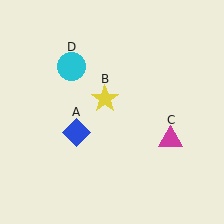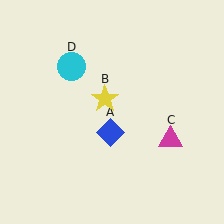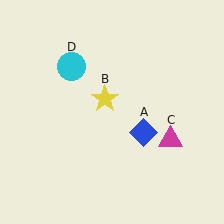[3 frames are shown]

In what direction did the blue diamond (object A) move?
The blue diamond (object A) moved right.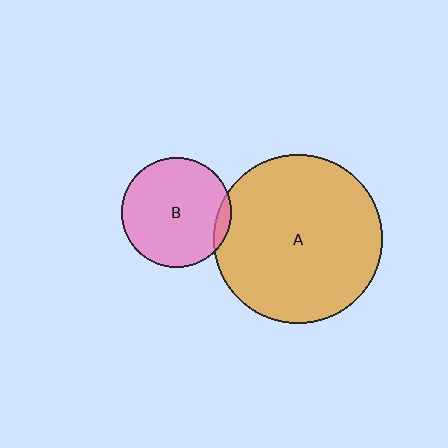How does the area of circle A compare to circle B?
Approximately 2.4 times.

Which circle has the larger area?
Circle A (orange).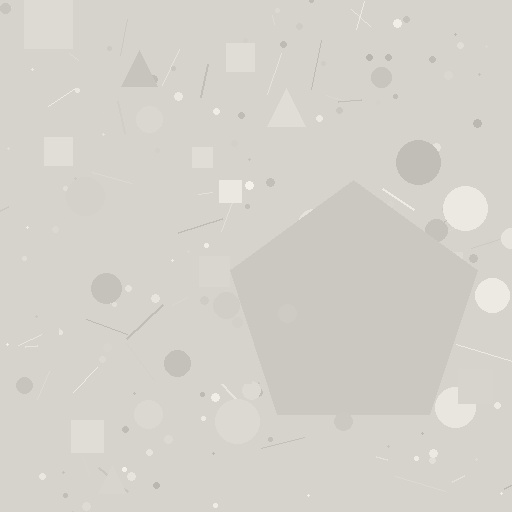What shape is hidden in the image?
A pentagon is hidden in the image.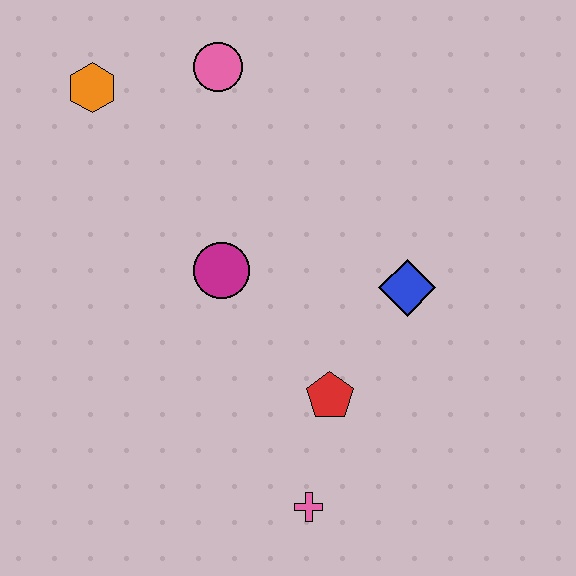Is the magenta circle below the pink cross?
No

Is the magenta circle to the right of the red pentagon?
No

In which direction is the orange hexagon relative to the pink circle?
The orange hexagon is to the left of the pink circle.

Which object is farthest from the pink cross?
The orange hexagon is farthest from the pink cross.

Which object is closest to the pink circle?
The orange hexagon is closest to the pink circle.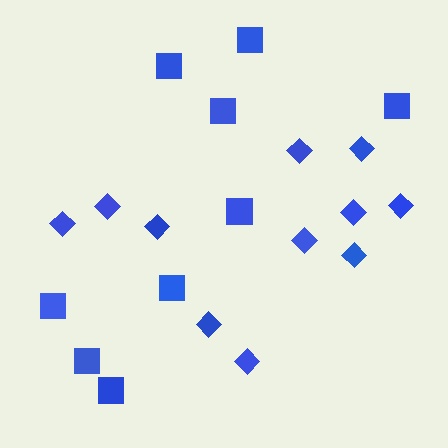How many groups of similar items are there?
There are 2 groups: one group of squares (9) and one group of diamonds (11).